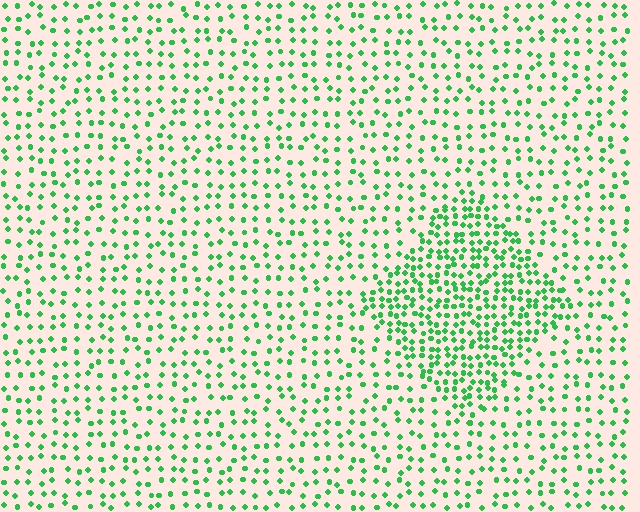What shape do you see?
I see a diamond.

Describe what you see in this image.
The image contains small green elements arranged at two different densities. A diamond-shaped region is visible where the elements are more densely packed than the surrounding area.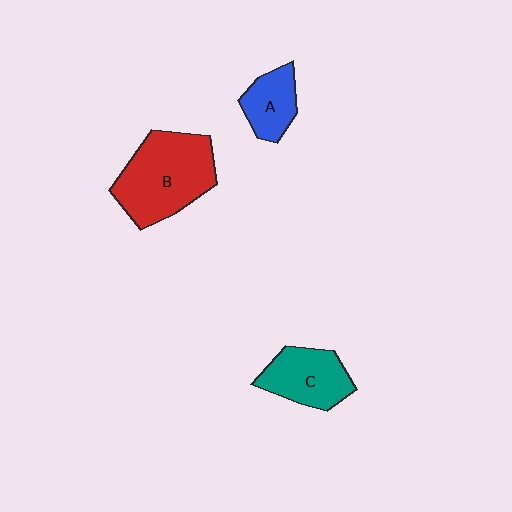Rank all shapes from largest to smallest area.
From largest to smallest: B (red), C (teal), A (blue).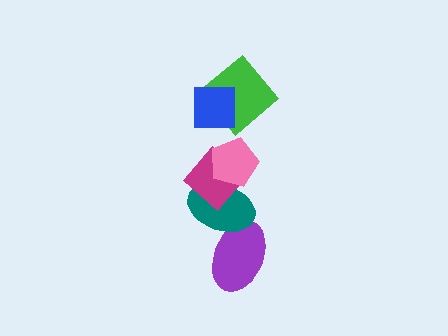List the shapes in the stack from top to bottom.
From top to bottom: the blue square, the green diamond, the pink pentagon, the magenta diamond, the teal ellipse, the purple ellipse.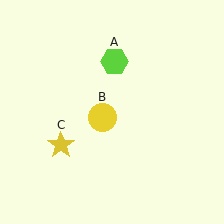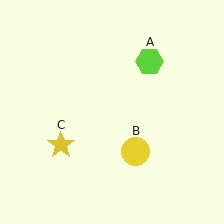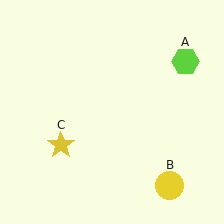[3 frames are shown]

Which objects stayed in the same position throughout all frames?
Yellow star (object C) remained stationary.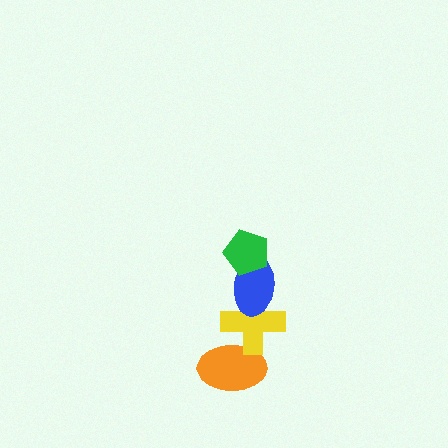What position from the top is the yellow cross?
The yellow cross is 3rd from the top.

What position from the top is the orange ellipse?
The orange ellipse is 4th from the top.